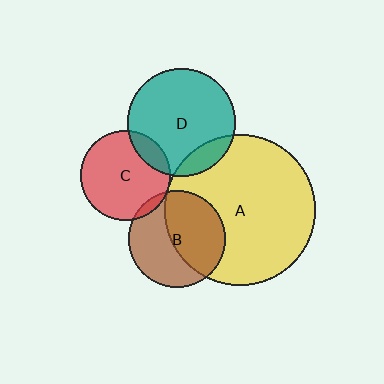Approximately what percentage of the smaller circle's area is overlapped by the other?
Approximately 5%.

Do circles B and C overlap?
Yes.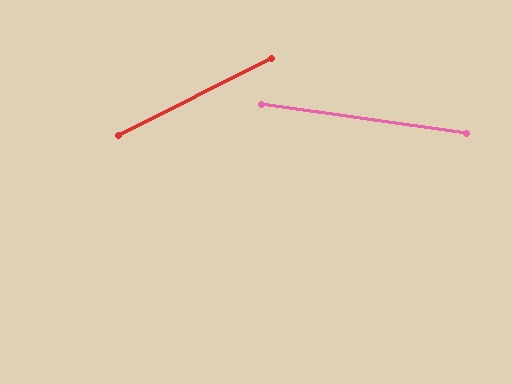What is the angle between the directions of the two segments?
Approximately 35 degrees.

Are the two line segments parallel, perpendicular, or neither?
Neither parallel nor perpendicular — they differ by about 35°.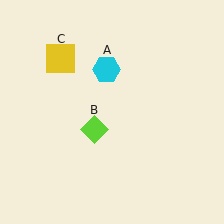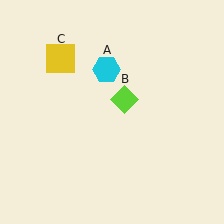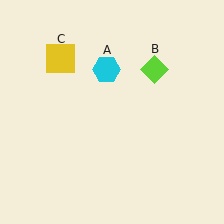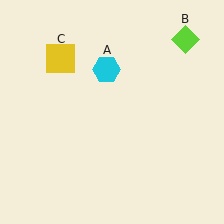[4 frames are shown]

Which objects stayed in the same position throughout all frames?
Cyan hexagon (object A) and yellow square (object C) remained stationary.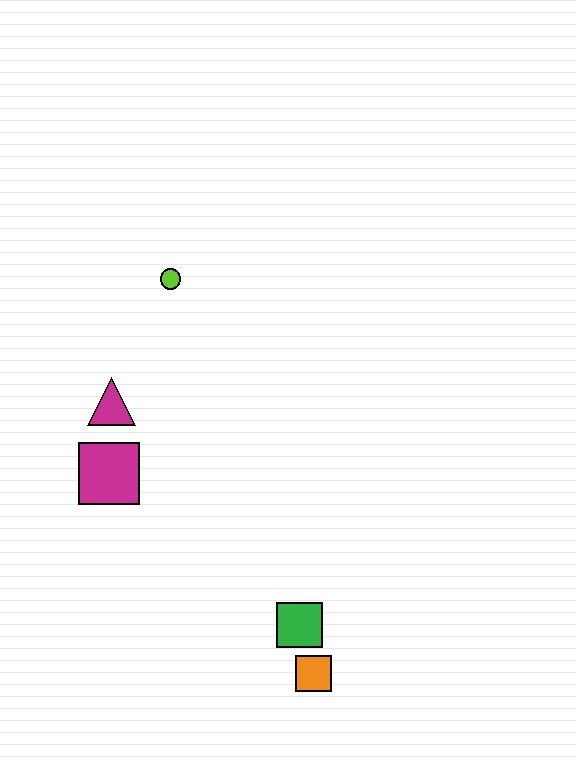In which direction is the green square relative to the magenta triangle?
The green square is below the magenta triangle.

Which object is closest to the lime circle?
The magenta triangle is closest to the lime circle.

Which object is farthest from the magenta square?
The orange square is farthest from the magenta square.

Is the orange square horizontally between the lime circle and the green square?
No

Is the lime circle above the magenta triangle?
Yes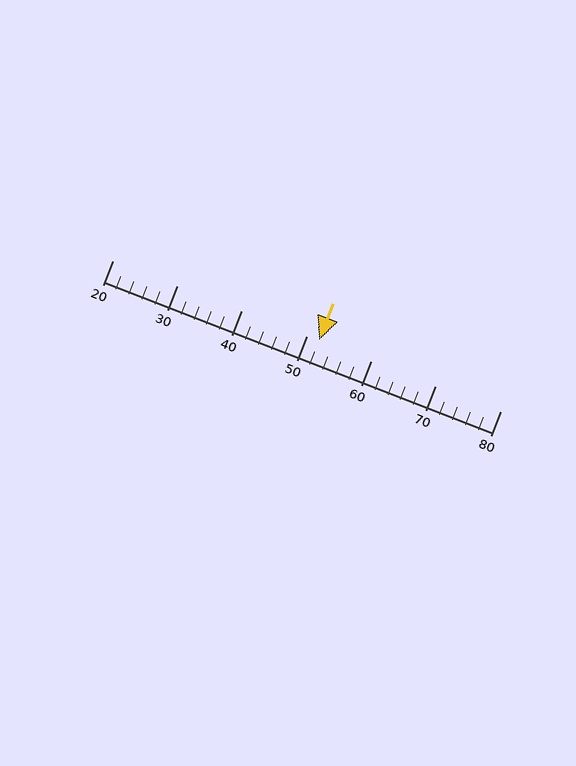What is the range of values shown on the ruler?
The ruler shows values from 20 to 80.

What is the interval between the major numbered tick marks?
The major tick marks are spaced 10 units apart.